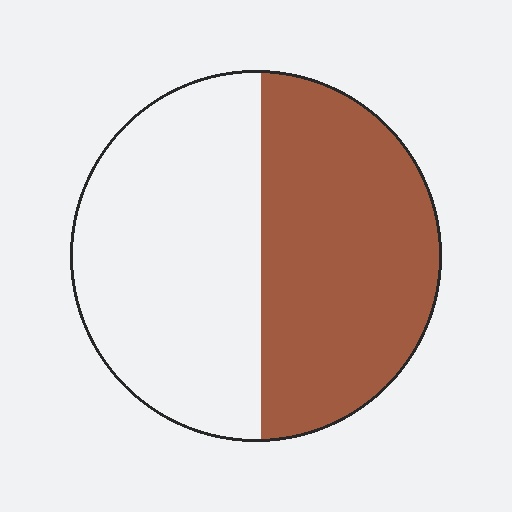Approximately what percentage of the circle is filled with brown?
Approximately 50%.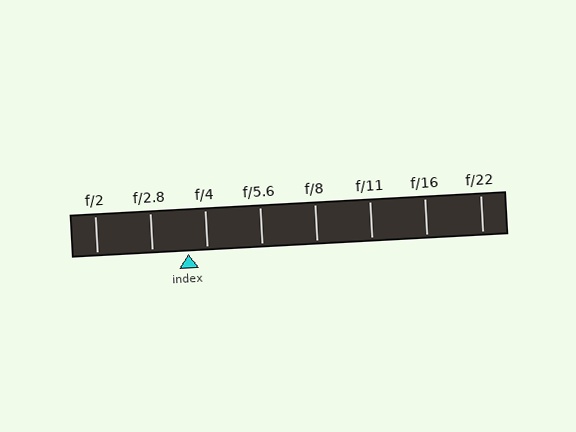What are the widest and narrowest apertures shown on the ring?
The widest aperture shown is f/2 and the narrowest is f/22.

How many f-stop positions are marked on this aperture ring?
There are 8 f-stop positions marked.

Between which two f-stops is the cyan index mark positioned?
The index mark is between f/2.8 and f/4.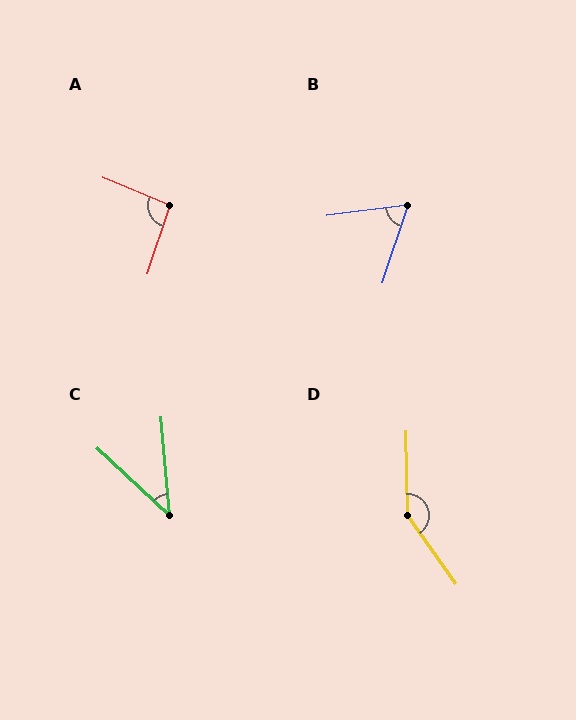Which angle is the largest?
D, at approximately 145 degrees.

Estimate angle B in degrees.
Approximately 64 degrees.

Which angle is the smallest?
C, at approximately 42 degrees.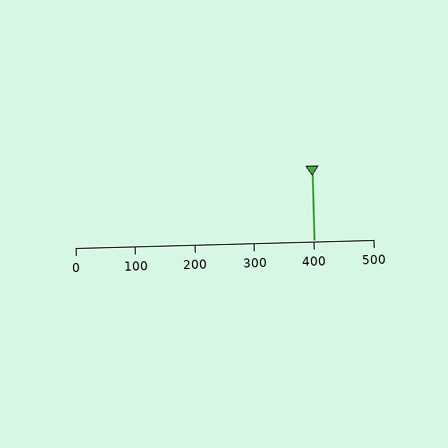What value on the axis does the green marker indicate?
The marker indicates approximately 400.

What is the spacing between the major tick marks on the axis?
The major ticks are spaced 100 apart.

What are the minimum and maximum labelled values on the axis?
The axis runs from 0 to 500.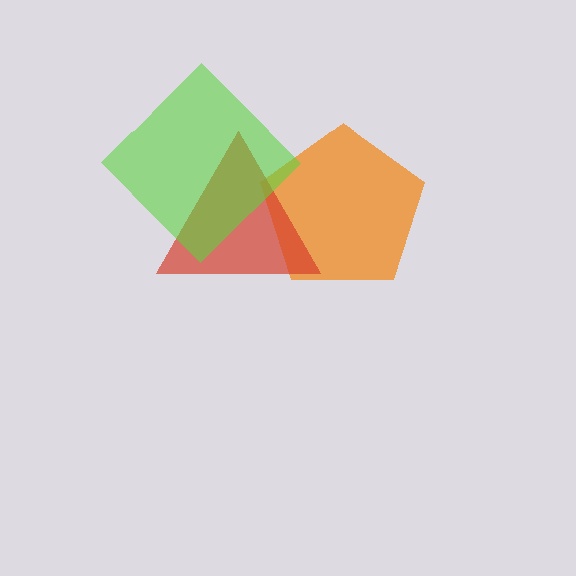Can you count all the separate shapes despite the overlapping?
Yes, there are 3 separate shapes.